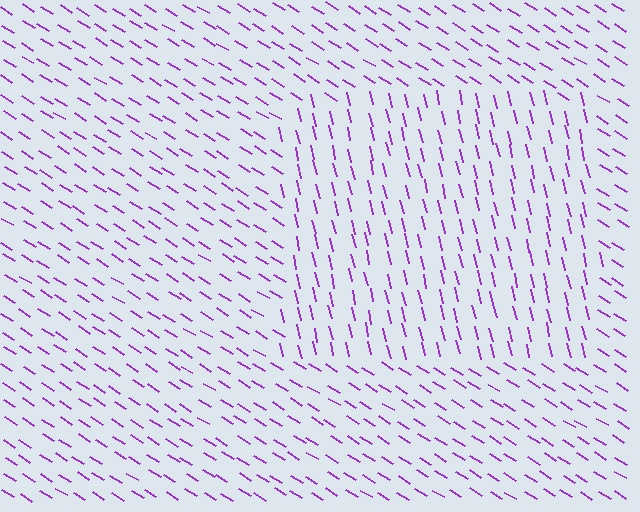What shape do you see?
I see a rectangle.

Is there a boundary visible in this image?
Yes, there is a texture boundary formed by a change in line orientation.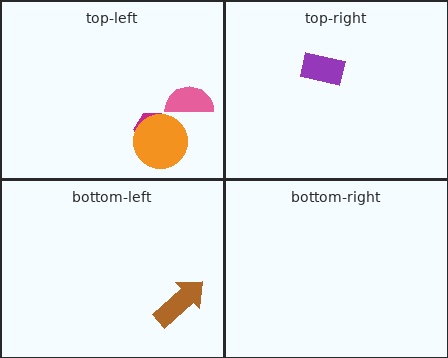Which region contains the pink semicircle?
The top-left region.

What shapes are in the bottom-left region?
The brown arrow.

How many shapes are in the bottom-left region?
1.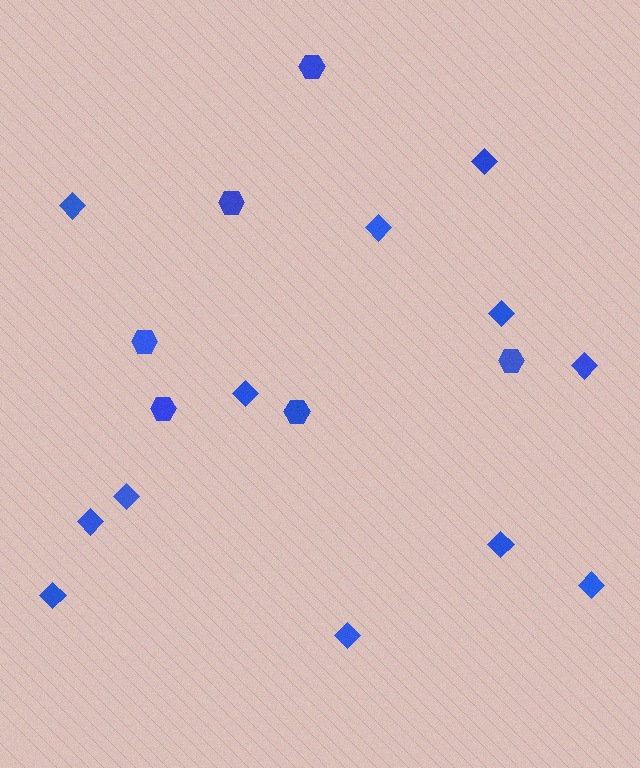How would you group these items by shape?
There are 2 groups: one group of diamonds (12) and one group of hexagons (6).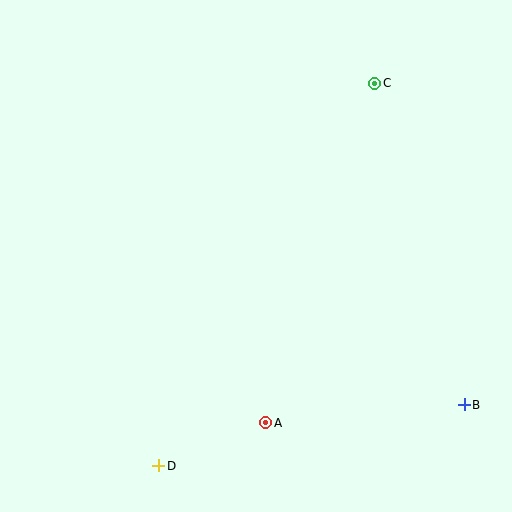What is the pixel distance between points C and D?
The distance between C and D is 439 pixels.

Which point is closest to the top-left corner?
Point C is closest to the top-left corner.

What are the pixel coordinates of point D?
Point D is at (159, 466).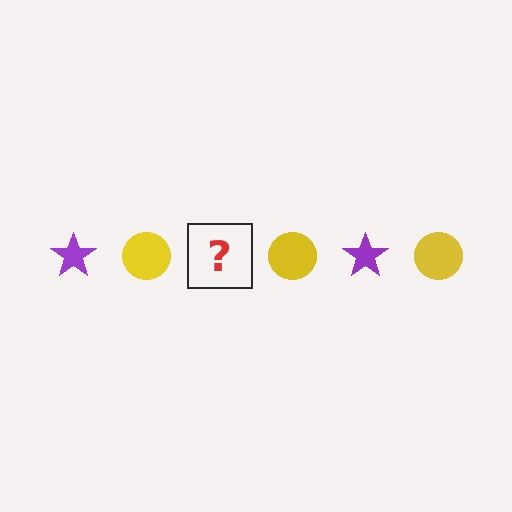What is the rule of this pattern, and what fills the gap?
The rule is that the pattern alternates between purple star and yellow circle. The gap should be filled with a purple star.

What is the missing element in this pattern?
The missing element is a purple star.